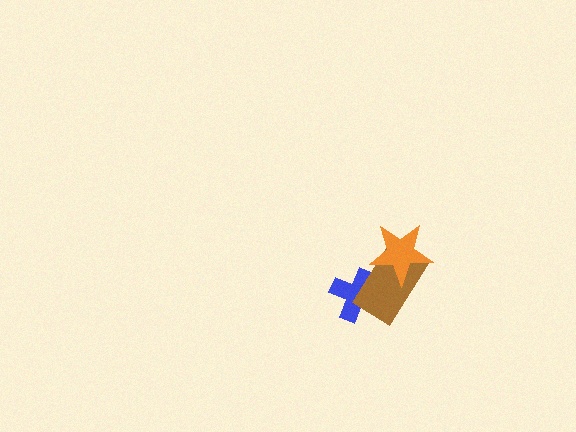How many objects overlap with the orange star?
1 object overlaps with the orange star.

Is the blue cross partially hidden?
Yes, it is partially covered by another shape.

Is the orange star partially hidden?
No, no other shape covers it.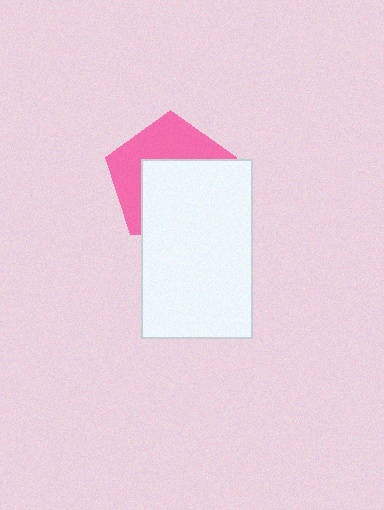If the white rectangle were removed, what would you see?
You would see the complete pink pentagon.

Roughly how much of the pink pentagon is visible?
About half of it is visible (roughly 45%).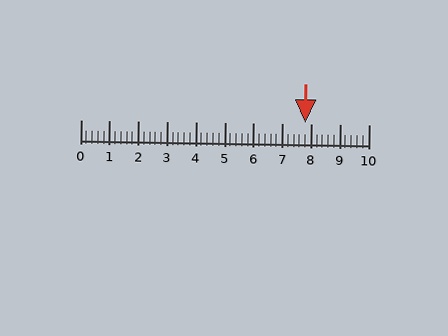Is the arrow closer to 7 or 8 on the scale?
The arrow is closer to 8.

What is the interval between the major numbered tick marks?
The major tick marks are spaced 1 units apart.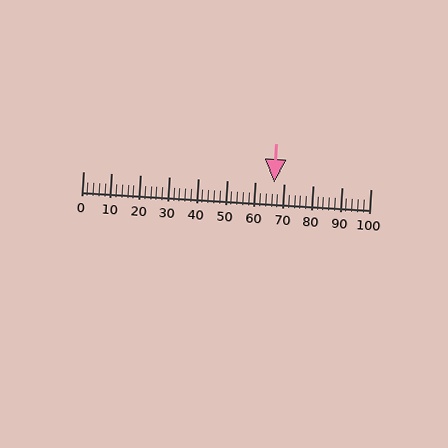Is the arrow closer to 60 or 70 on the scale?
The arrow is closer to 70.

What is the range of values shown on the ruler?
The ruler shows values from 0 to 100.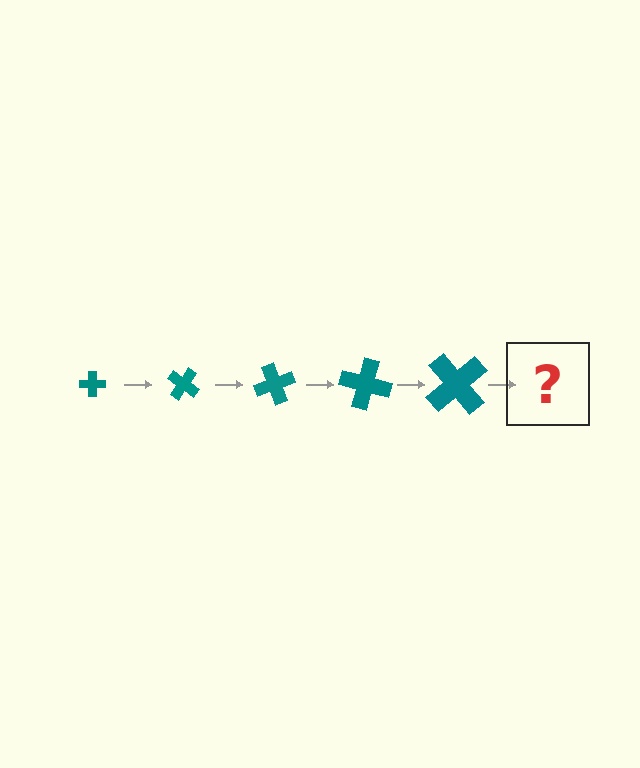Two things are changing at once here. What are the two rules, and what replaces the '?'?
The two rules are that the cross grows larger each step and it rotates 35 degrees each step. The '?' should be a cross, larger than the previous one and rotated 175 degrees from the start.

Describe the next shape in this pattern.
It should be a cross, larger than the previous one and rotated 175 degrees from the start.